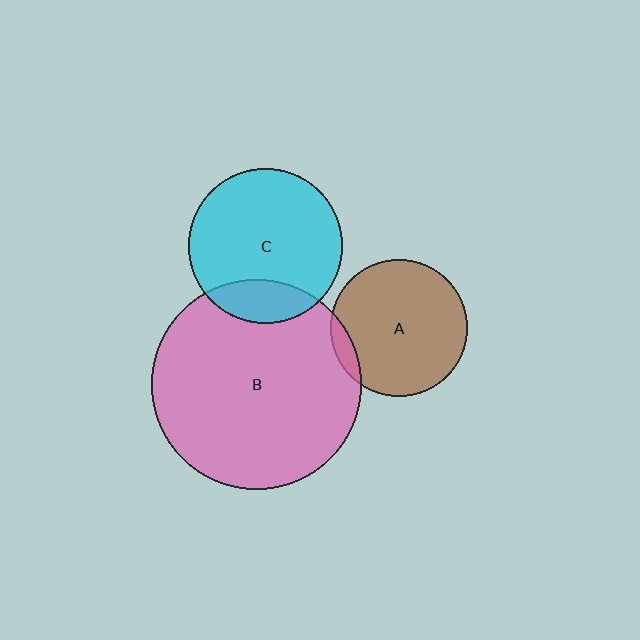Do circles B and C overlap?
Yes.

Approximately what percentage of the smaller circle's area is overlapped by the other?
Approximately 20%.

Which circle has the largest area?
Circle B (pink).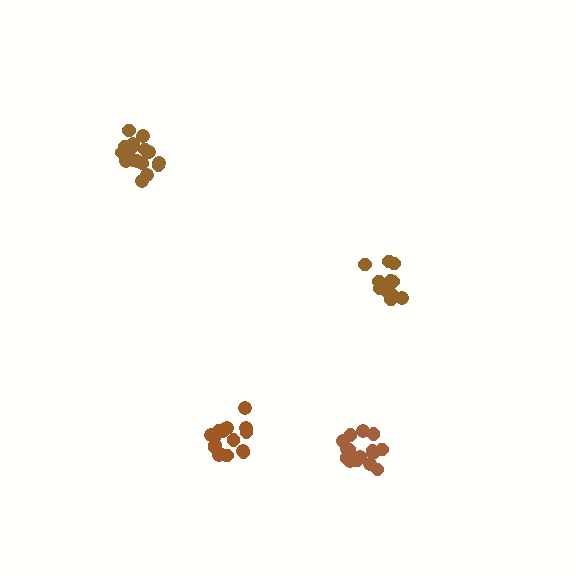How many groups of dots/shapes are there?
There are 4 groups.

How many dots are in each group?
Group 1: 18 dots, Group 2: 16 dots, Group 3: 14 dots, Group 4: 17 dots (65 total).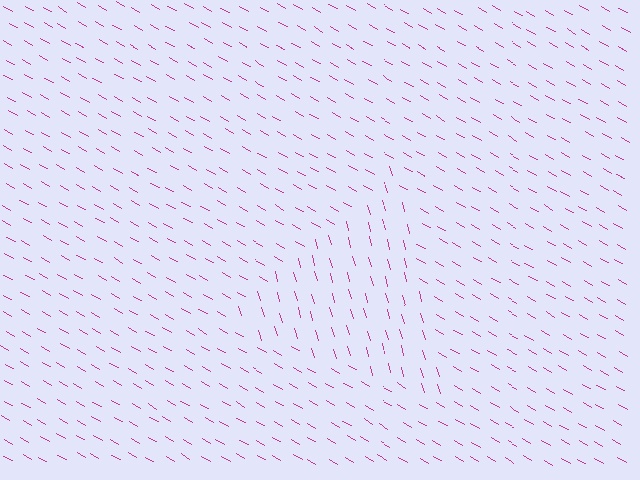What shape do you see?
I see a triangle.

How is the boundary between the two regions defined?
The boundary is defined purely by a change in line orientation (approximately 45 degrees difference). All lines are the same color and thickness.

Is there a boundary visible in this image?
Yes, there is a texture boundary formed by a change in line orientation.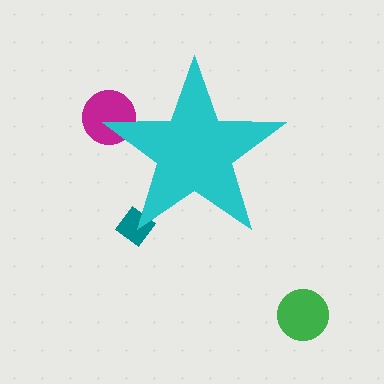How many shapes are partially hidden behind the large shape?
2 shapes are partially hidden.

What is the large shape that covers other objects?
A cyan star.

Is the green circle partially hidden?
No, the green circle is fully visible.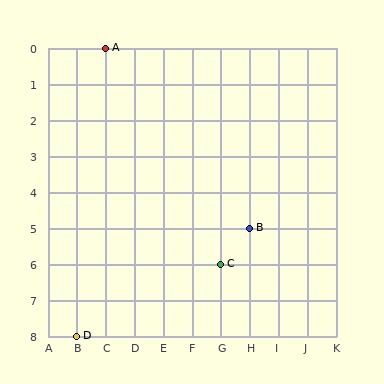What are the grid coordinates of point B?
Point B is at grid coordinates (H, 5).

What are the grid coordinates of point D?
Point D is at grid coordinates (B, 8).